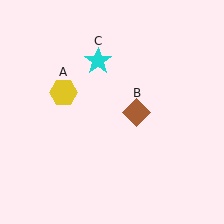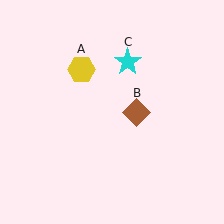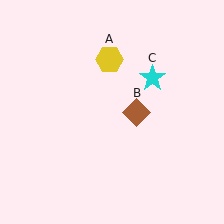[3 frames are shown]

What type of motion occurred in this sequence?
The yellow hexagon (object A), cyan star (object C) rotated clockwise around the center of the scene.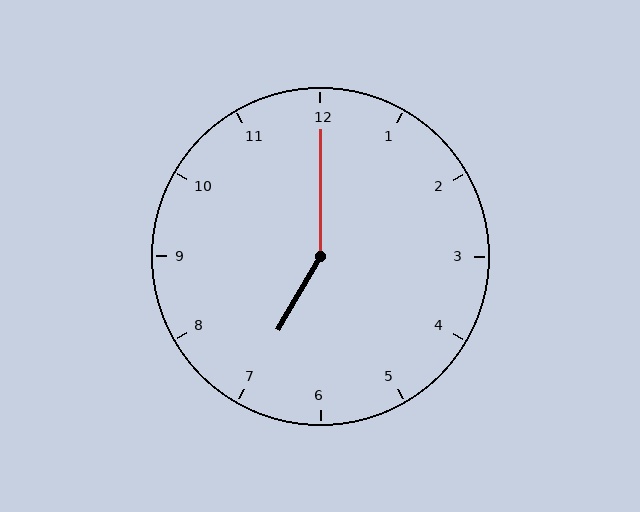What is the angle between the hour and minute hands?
Approximately 150 degrees.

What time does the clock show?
7:00.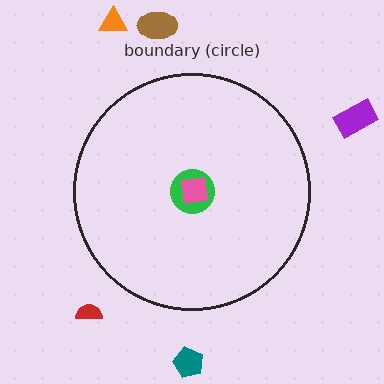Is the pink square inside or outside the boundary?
Inside.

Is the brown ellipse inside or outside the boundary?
Outside.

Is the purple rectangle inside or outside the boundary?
Outside.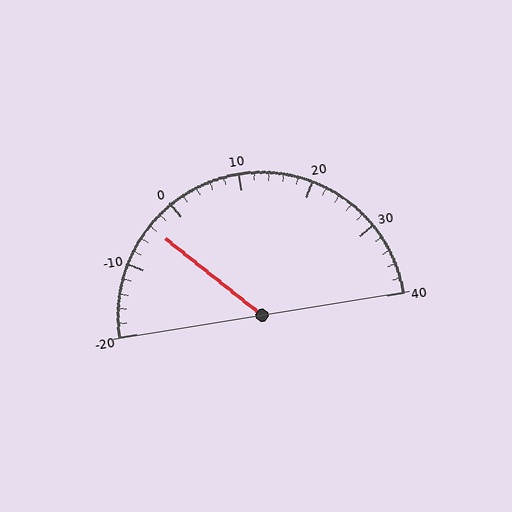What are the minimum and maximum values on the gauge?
The gauge ranges from -20 to 40.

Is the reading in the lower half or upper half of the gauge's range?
The reading is in the lower half of the range (-20 to 40).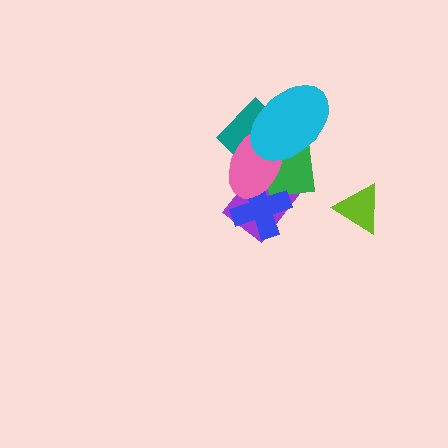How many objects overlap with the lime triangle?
0 objects overlap with the lime triangle.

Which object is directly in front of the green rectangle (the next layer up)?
The blue cross is directly in front of the green rectangle.